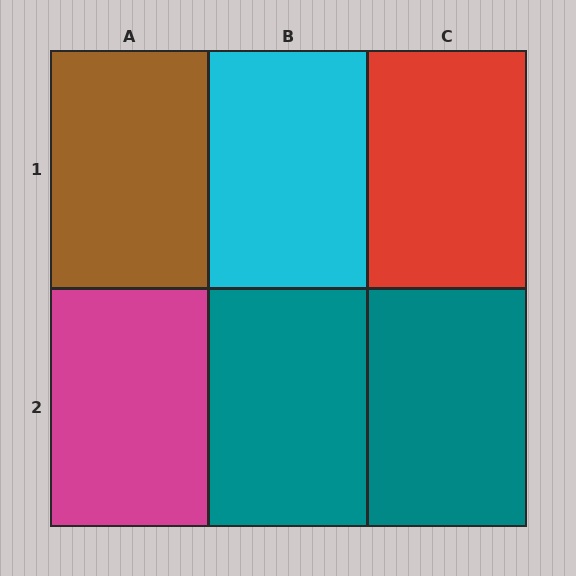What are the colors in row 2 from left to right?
Magenta, teal, teal.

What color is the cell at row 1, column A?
Brown.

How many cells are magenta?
1 cell is magenta.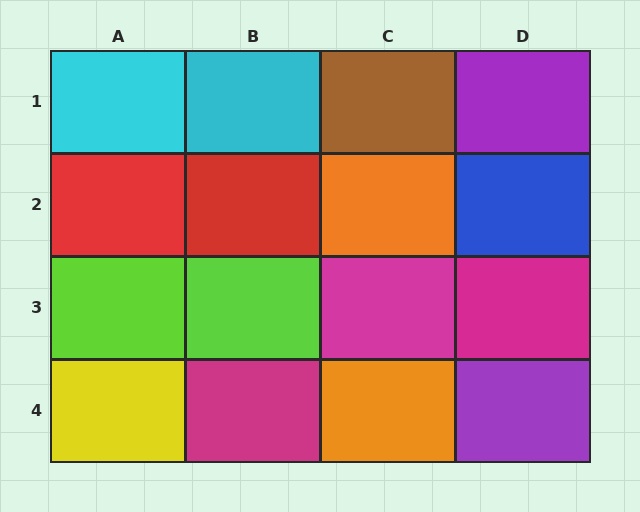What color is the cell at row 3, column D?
Magenta.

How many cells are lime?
2 cells are lime.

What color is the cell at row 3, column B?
Lime.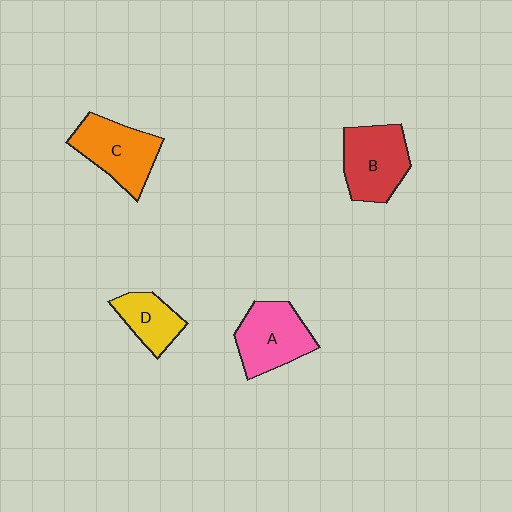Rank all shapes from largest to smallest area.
From largest to smallest: B (red), C (orange), A (pink), D (yellow).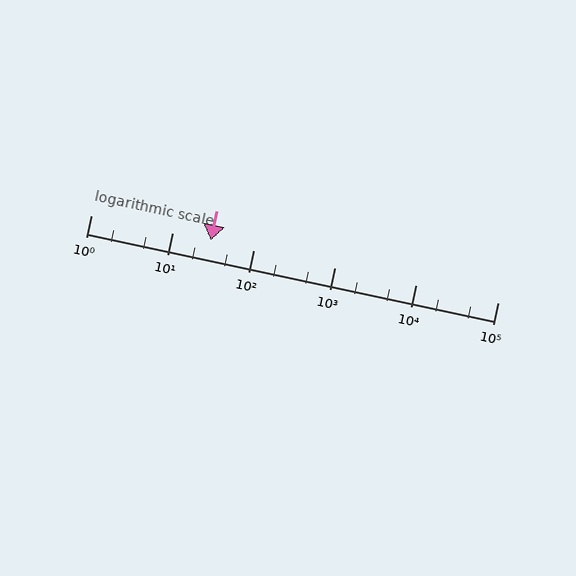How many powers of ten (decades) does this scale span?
The scale spans 5 decades, from 1 to 100000.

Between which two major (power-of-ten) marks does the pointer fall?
The pointer is between 10 and 100.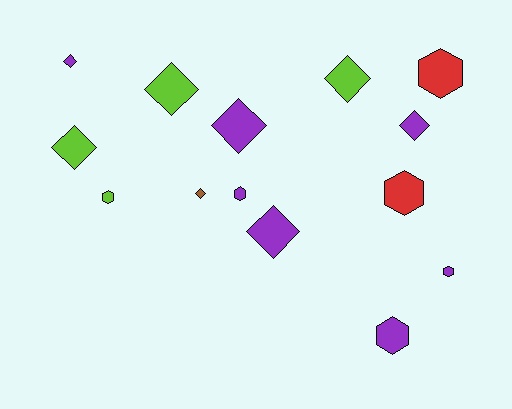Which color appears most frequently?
Purple, with 7 objects.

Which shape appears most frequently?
Diamond, with 8 objects.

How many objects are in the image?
There are 14 objects.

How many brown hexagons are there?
There are no brown hexagons.